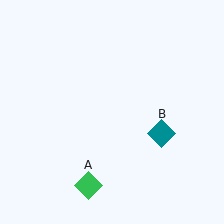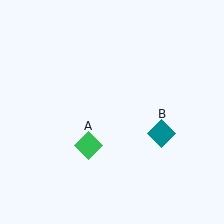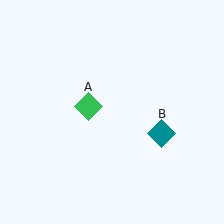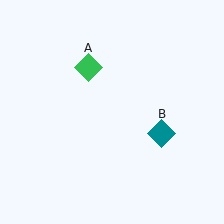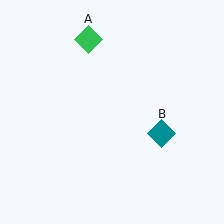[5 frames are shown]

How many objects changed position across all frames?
1 object changed position: green diamond (object A).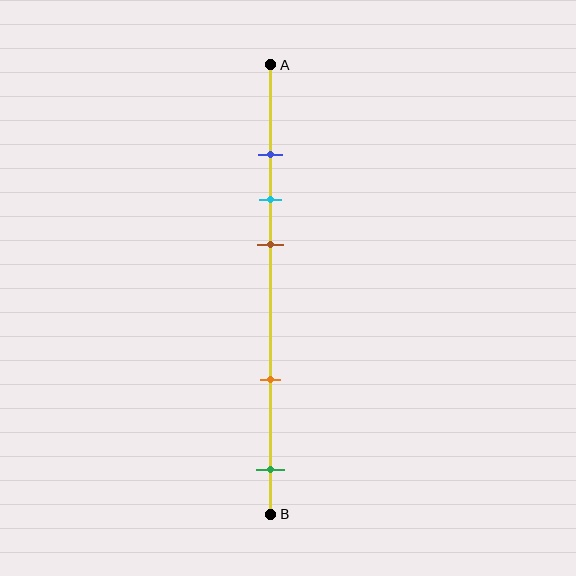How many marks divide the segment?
There are 5 marks dividing the segment.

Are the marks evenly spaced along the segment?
No, the marks are not evenly spaced.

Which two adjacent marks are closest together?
The blue and cyan marks are the closest adjacent pair.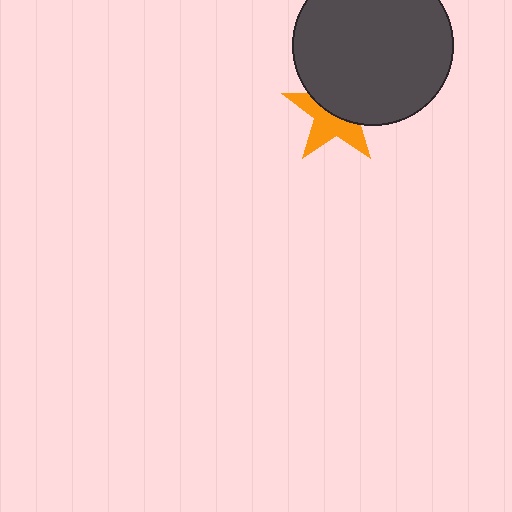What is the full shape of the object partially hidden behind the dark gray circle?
The partially hidden object is an orange star.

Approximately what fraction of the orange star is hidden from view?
Roughly 50% of the orange star is hidden behind the dark gray circle.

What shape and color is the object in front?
The object in front is a dark gray circle.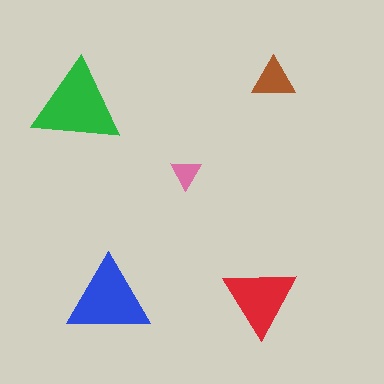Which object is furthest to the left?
The green triangle is leftmost.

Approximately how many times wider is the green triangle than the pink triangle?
About 3 times wider.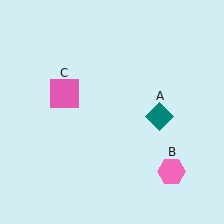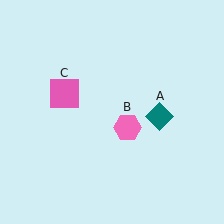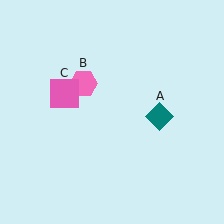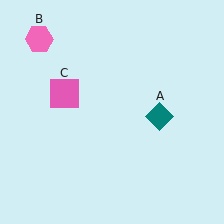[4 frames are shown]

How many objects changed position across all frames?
1 object changed position: pink hexagon (object B).